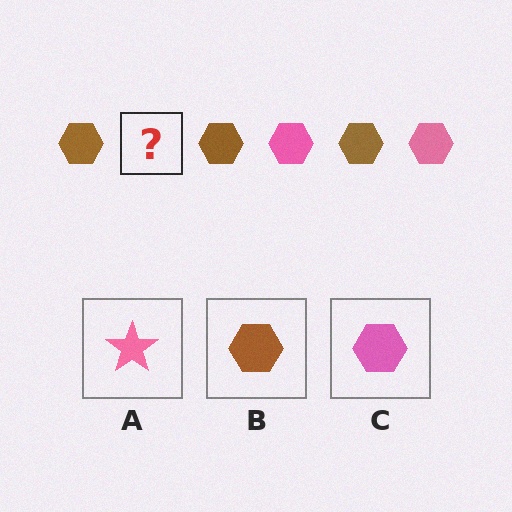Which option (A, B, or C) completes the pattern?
C.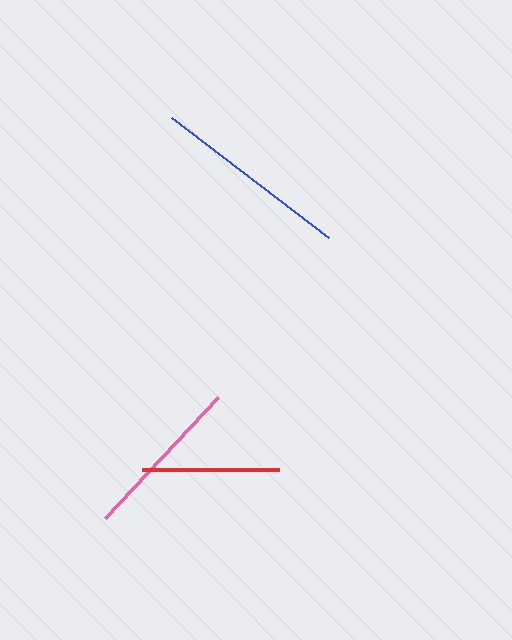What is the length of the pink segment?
The pink segment is approximately 165 pixels long.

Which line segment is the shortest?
The red line is the shortest at approximately 137 pixels.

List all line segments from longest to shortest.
From longest to shortest: blue, pink, red.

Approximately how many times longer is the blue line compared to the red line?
The blue line is approximately 1.4 times the length of the red line.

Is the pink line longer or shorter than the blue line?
The blue line is longer than the pink line.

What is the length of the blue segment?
The blue segment is approximately 198 pixels long.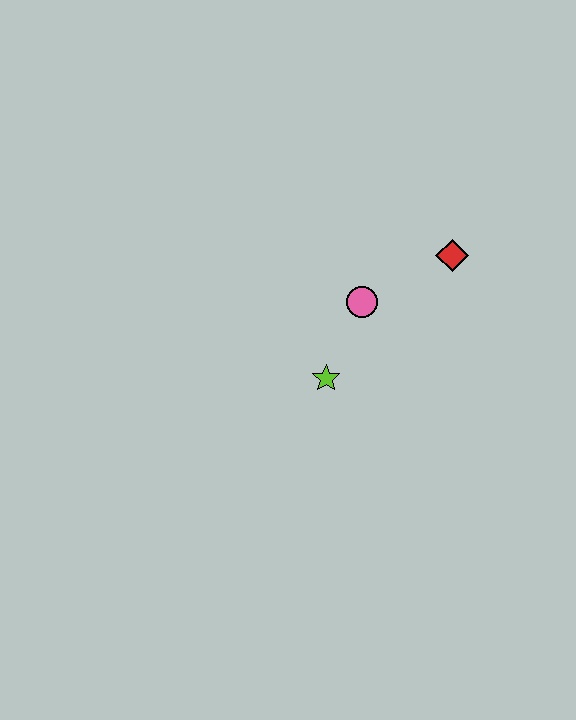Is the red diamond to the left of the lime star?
No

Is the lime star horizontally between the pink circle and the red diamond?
No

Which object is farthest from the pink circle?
The red diamond is farthest from the pink circle.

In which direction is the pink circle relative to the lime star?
The pink circle is above the lime star.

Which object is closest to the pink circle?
The lime star is closest to the pink circle.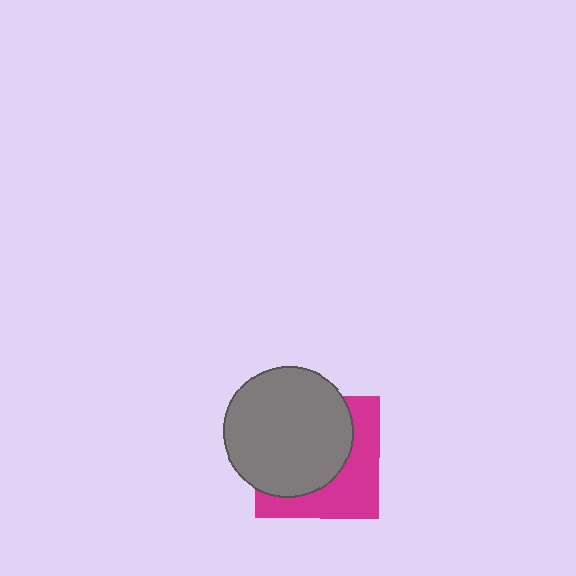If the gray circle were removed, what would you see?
You would see the complete magenta square.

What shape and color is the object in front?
The object in front is a gray circle.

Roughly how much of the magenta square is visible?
A small part of it is visible (roughly 41%).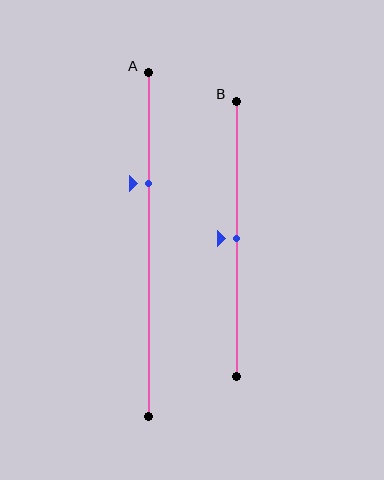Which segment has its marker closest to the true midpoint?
Segment B has its marker closest to the true midpoint.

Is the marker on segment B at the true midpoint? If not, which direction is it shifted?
Yes, the marker on segment B is at the true midpoint.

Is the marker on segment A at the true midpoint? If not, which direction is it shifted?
No, the marker on segment A is shifted upward by about 18% of the segment length.